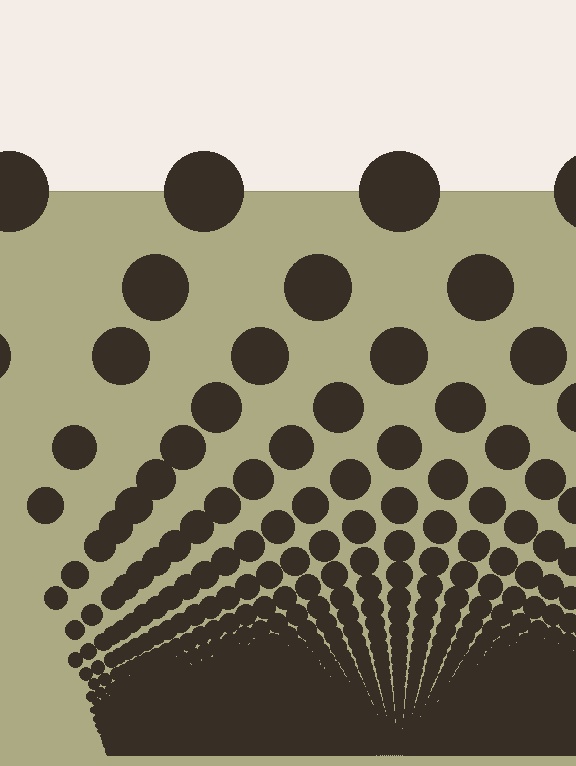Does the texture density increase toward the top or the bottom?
Density increases toward the bottom.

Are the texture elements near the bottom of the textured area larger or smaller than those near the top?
Smaller. The gradient is inverted — elements near the bottom are smaller and denser.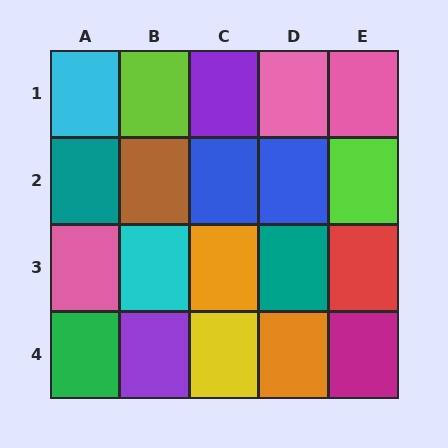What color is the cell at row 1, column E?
Pink.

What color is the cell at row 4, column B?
Purple.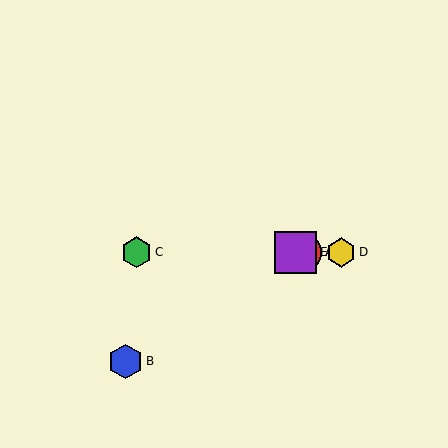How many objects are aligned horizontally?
4 objects (A, C, D, E) are aligned horizontally.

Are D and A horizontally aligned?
Yes, both are at y≈252.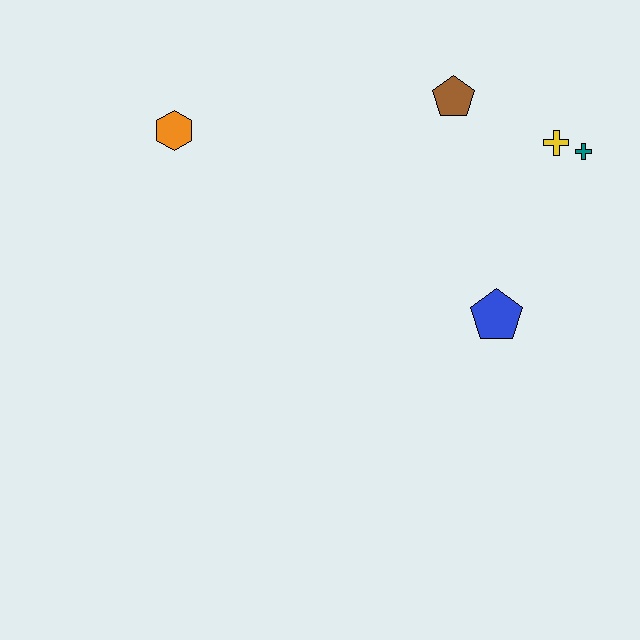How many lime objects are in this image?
There are no lime objects.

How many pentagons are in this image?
There are 2 pentagons.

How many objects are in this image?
There are 5 objects.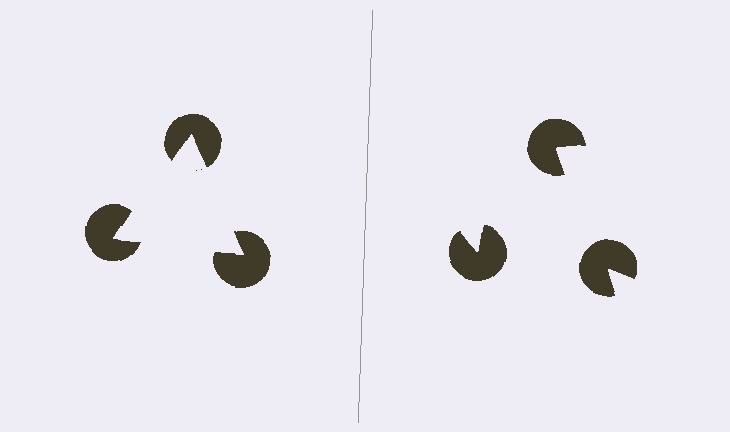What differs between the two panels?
The pac-man discs are positioned identically on both sides; only the wedge orientations differ. On the left they align to a triangle; on the right they are misaligned.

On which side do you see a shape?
An illusory triangle appears on the left side. On the right side the wedge cuts are rotated, so no coherent shape forms.